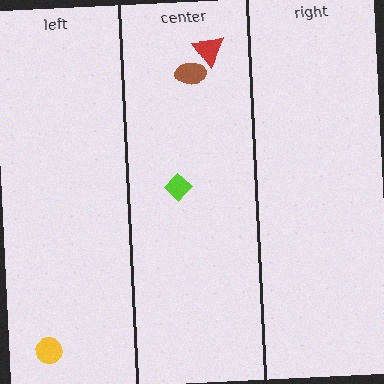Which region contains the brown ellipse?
The center region.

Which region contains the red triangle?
The center region.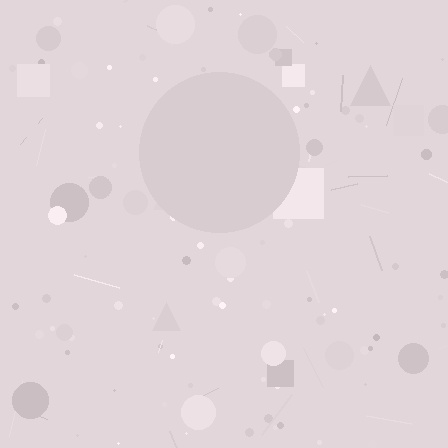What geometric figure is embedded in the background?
A circle is embedded in the background.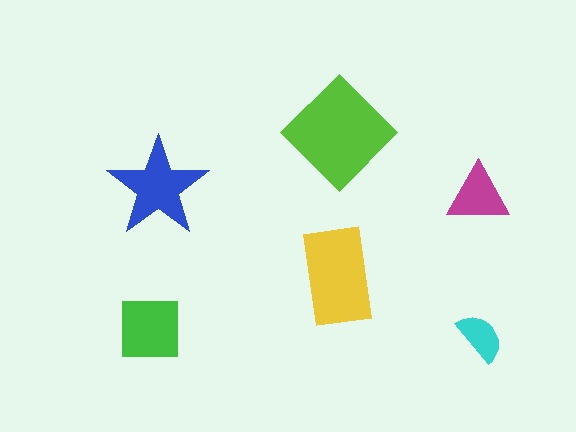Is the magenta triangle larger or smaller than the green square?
Smaller.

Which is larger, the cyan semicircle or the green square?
The green square.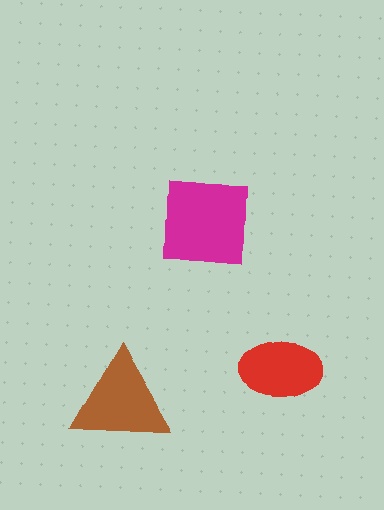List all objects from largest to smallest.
The magenta square, the brown triangle, the red ellipse.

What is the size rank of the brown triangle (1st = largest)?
2nd.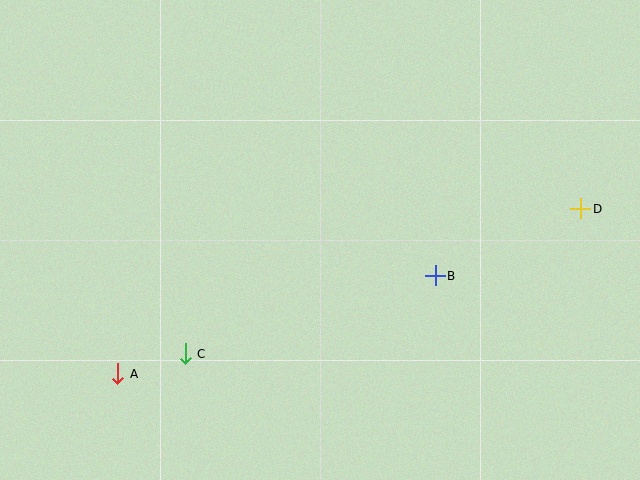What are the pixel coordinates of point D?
Point D is at (581, 209).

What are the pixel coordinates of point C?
Point C is at (185, 354).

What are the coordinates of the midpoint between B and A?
The midpoint between B and A is at (276, 325).